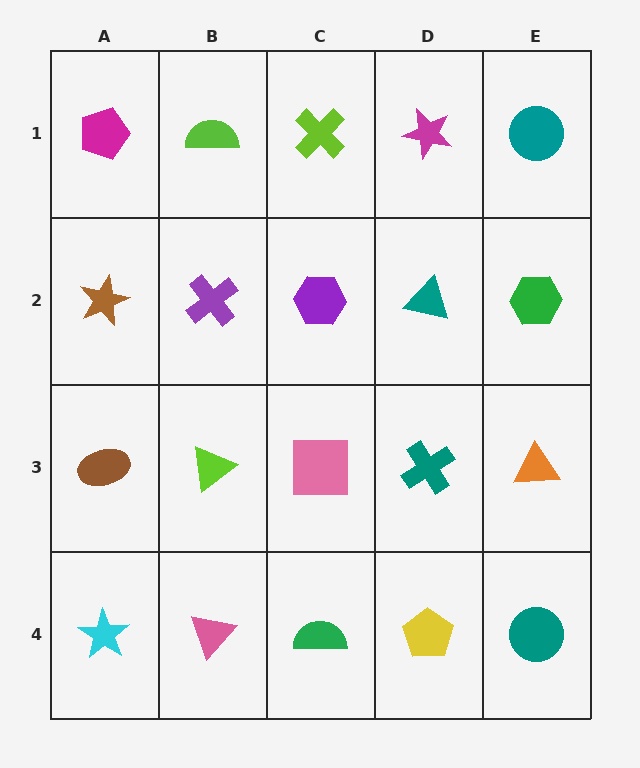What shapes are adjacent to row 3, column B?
A purple cross (row 2, column B), a pink triangle (row 4, column B), a brown ellipse (row 3, column A), a pink square (row 3, column C).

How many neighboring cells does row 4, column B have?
3.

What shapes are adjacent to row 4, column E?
An orange triangle (row 3, column E), a yellow pentagon (row 4, column D).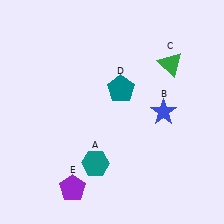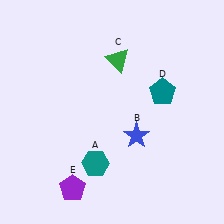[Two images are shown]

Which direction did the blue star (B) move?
The blue star (B) moved left.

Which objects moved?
The objects that moved are: the blue star (B), the green triangle (C), the teal pentagon (D).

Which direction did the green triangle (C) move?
The green triangle (C) moved left.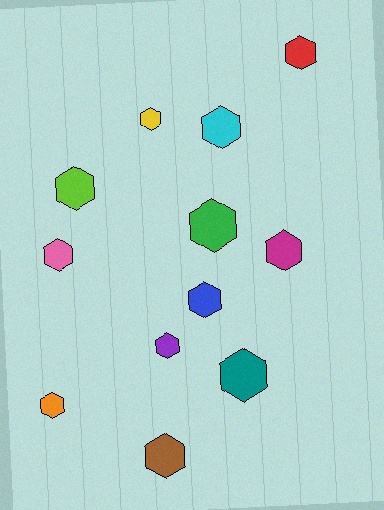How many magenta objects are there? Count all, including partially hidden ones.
There is 1 magenta object.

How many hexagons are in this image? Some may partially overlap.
There are 12 hexagons.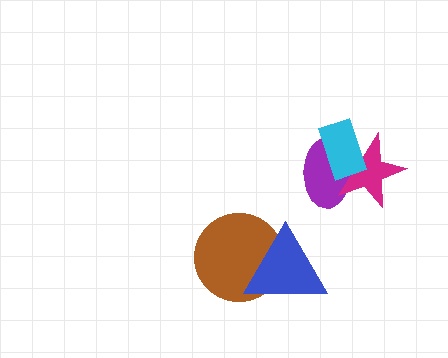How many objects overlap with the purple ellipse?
2 objects overlap with the purple ellipse.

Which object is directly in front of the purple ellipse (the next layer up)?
The magenta star is directly in front of the purple ellipse.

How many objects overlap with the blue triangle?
1 object overlaps with the blue triangle.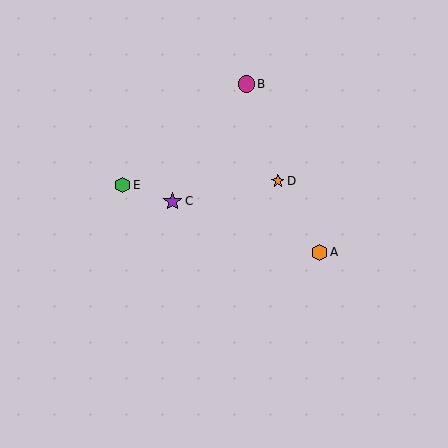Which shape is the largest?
The purple star (labeled C) is the largest.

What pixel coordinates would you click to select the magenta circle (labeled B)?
Click at (246, 84) to select the magenta circle B.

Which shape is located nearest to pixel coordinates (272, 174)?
The orange star (labeled D) at (278, 181) is nearest to that location.